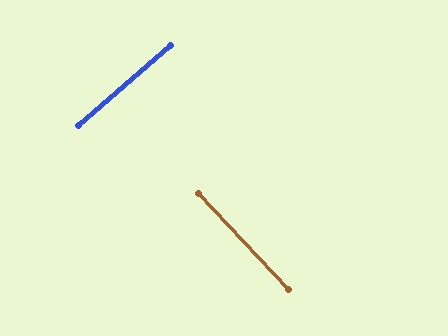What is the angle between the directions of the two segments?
Approximately 88 degrees.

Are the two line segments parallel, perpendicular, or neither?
Perpendicular — they meet at approximately 88°.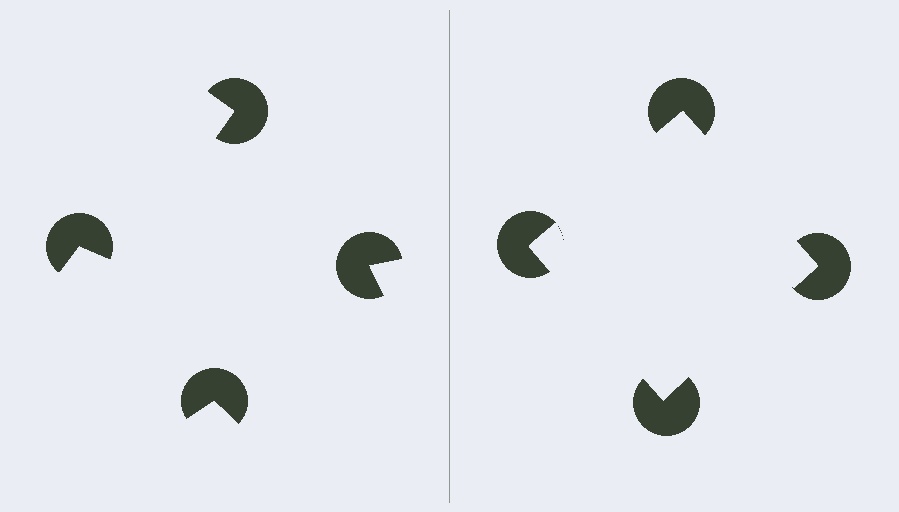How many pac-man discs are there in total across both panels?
8 — 4 on each side.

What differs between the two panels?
The pac-man discs are positioned identically on both sides; only the wedge orientations differ. On the right they align to a square; on the left they are misaligned.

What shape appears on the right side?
An illusory square.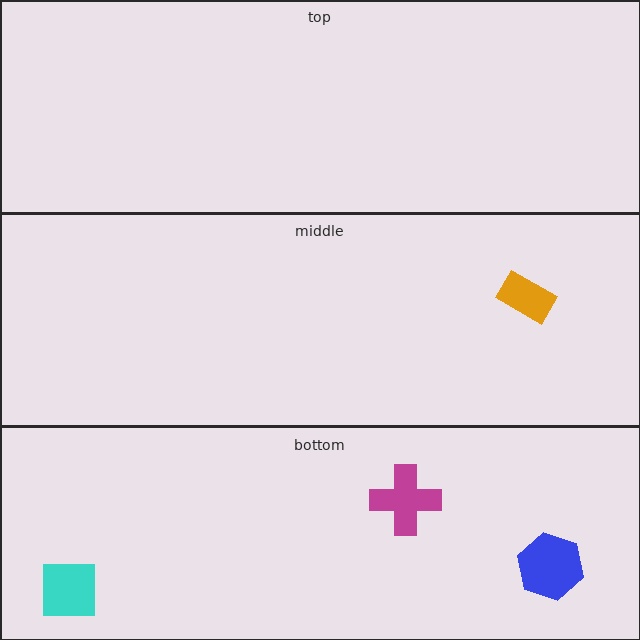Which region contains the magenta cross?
The bottom region.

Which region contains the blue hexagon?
The bottom region.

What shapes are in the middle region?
The orange rectangle.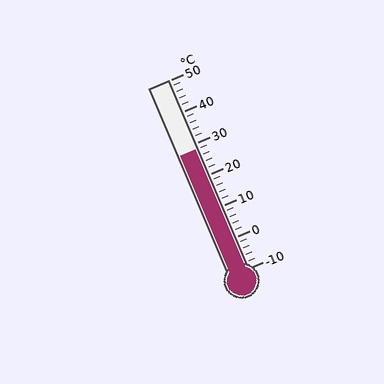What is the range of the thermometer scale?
The thermometer scale ranges from -10°C to 50°C.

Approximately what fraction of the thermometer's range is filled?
The thermometer is filled to approximately 65% of its range.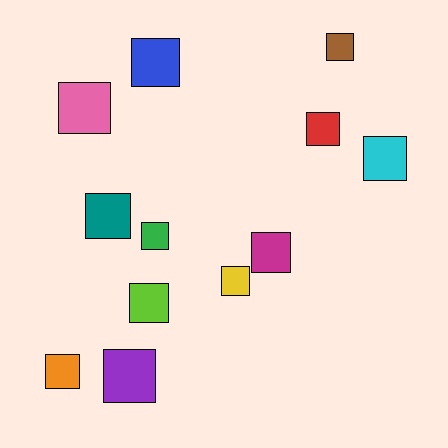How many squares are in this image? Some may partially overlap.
There are 12 squares.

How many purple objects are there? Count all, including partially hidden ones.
There is 1 purple object.